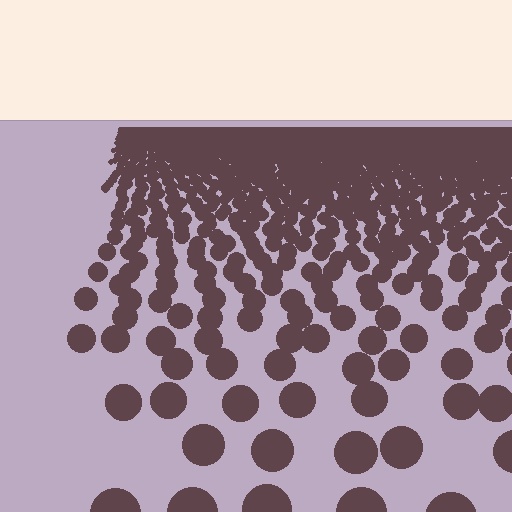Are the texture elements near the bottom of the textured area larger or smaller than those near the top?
Larger. Near the bottom, elements are closer to the viewer and appear at a bigger on-screen size.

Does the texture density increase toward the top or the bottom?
Density increases toward the top.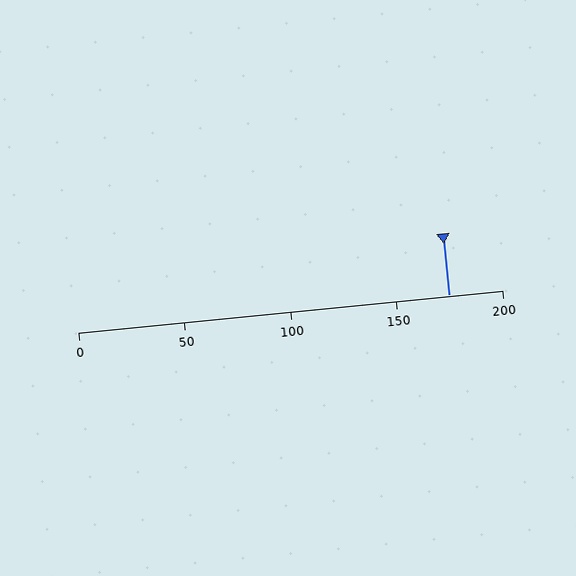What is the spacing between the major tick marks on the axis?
The major ticks are spaced 50 apart.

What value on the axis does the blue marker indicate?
The marker indicates approximately 175.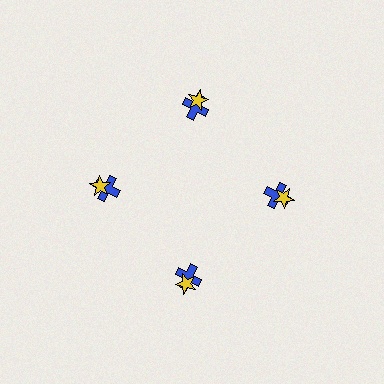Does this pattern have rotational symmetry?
Yes, this pattern has 4-fold rotational symmetry. It looks the same after rotating 90 degrees around the center.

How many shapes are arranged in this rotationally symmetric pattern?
There are 8 shapes, arranged in 4 groups of 2.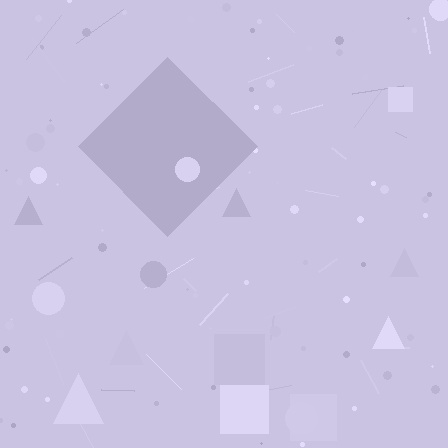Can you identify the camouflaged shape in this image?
The camouflaged shape is a diamond.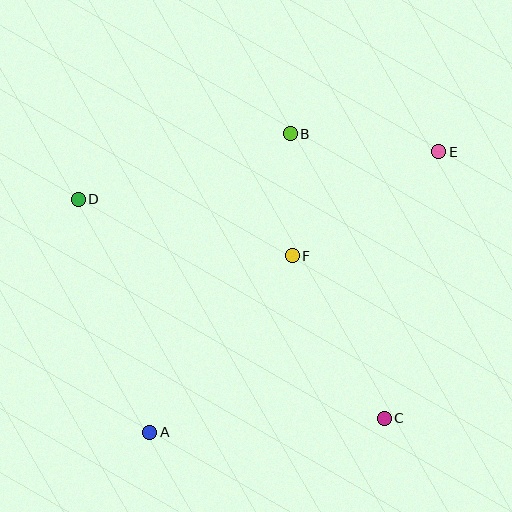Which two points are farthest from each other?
Points A and E are farthest from each other.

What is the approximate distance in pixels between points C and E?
The distance between C and E is approximately 272 pixels.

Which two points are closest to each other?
Points B and F are closest to each other.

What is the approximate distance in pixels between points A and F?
The distance between A and F is approximately 227 pixels.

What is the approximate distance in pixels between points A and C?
The distance between A and C is approximately 235 pixels.